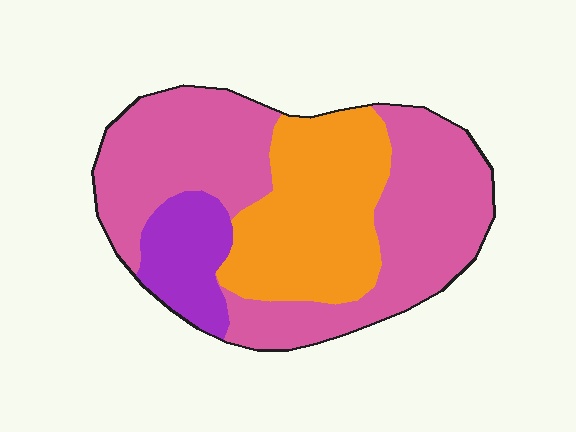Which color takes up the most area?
Pink, at roughly 55%.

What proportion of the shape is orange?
Orange covers around 30% of the shape.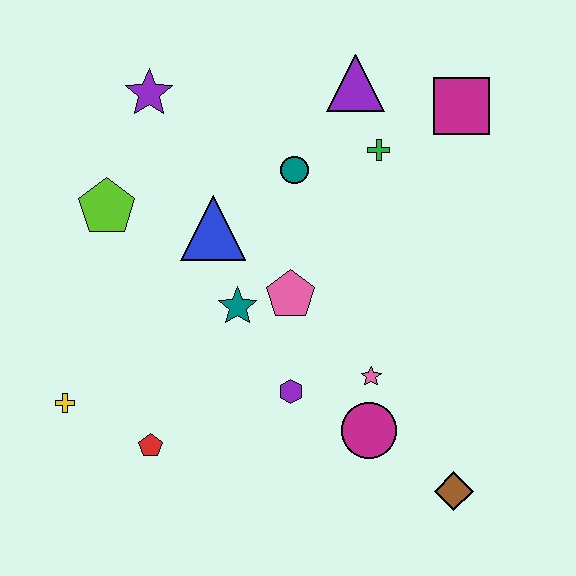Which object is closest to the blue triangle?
The teal star is closest to the blue triangle.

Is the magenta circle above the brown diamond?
Yes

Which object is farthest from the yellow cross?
The magenta square is farthest from the yellow cross.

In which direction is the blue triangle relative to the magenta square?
The blue triangle is to the left of the magenta square.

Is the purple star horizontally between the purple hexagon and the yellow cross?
Yes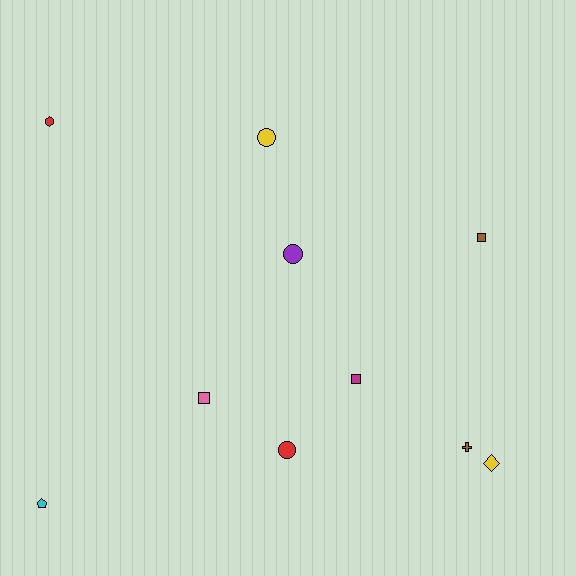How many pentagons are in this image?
There is 1 pentagon.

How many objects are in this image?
There are 10 objects.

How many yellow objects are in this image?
There are 2 yellow objects.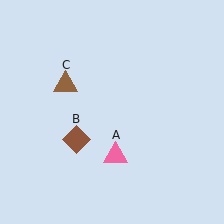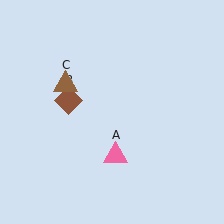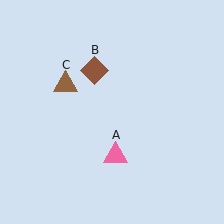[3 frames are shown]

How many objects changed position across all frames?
1 object changed position: brown diamond (object B).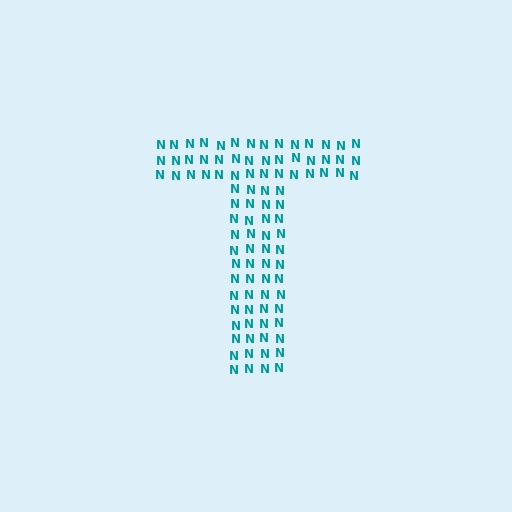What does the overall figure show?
The overall figure shows the letter T.